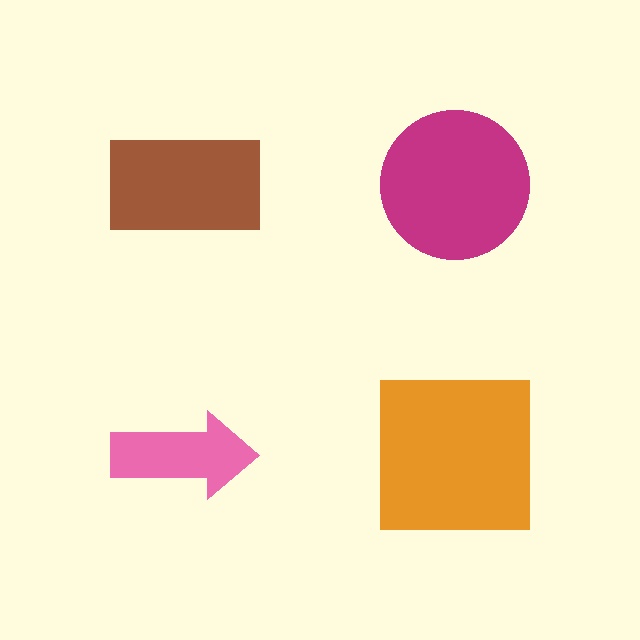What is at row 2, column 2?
An orange square.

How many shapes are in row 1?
2 shapes.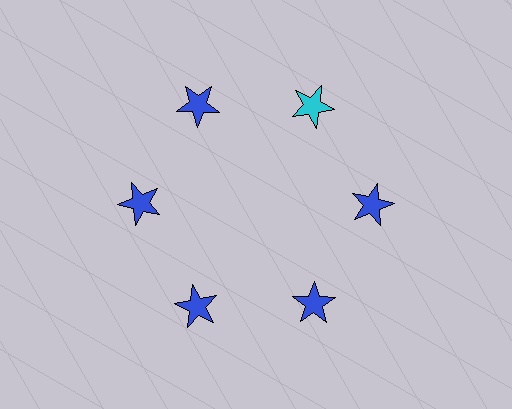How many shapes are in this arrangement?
There are 6 shapes arranged in a ring pattern.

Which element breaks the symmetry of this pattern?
The cyan star at roughly the 1 o'clock position breaks the symmetry. All other shapes are blue stars.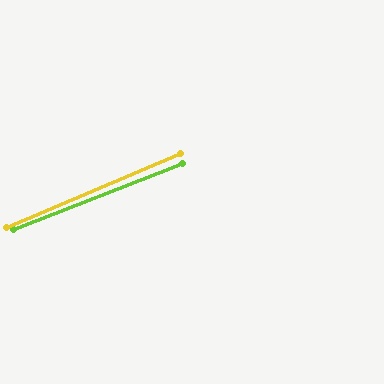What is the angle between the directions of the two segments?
Approximately 2 degrees.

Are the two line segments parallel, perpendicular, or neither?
Parallel — their directions differ by only 1.5°.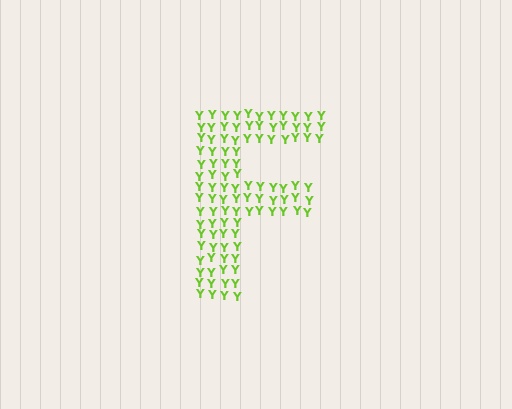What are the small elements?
The small elements are letter Y's.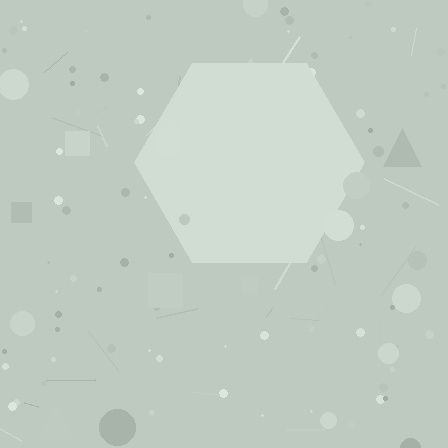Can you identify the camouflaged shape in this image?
The camouflaged shape is a hexagon.